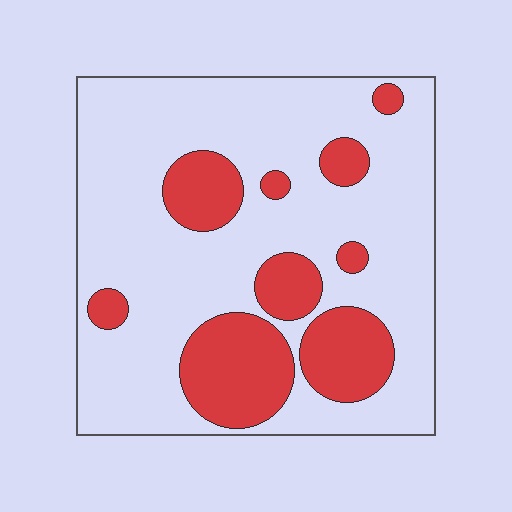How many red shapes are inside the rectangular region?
9.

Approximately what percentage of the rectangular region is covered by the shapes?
Approximately 25%.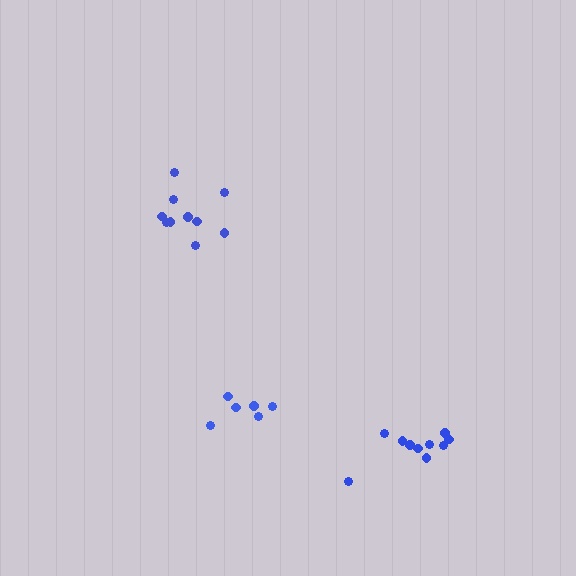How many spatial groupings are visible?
There are 3 spatial groupings.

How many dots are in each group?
Group 1: 10 dots, Group 2: 10 dots, Group 3: 6 dots (26 total).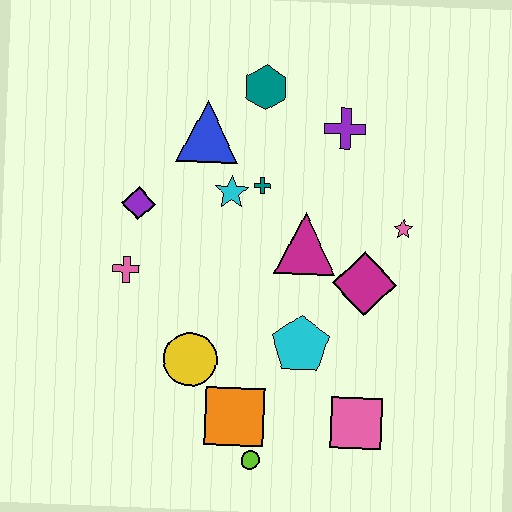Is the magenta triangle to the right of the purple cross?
No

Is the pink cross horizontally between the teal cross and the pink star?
No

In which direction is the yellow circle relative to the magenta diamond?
The yellow circle is to the left of the magenta diamond.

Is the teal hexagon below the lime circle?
No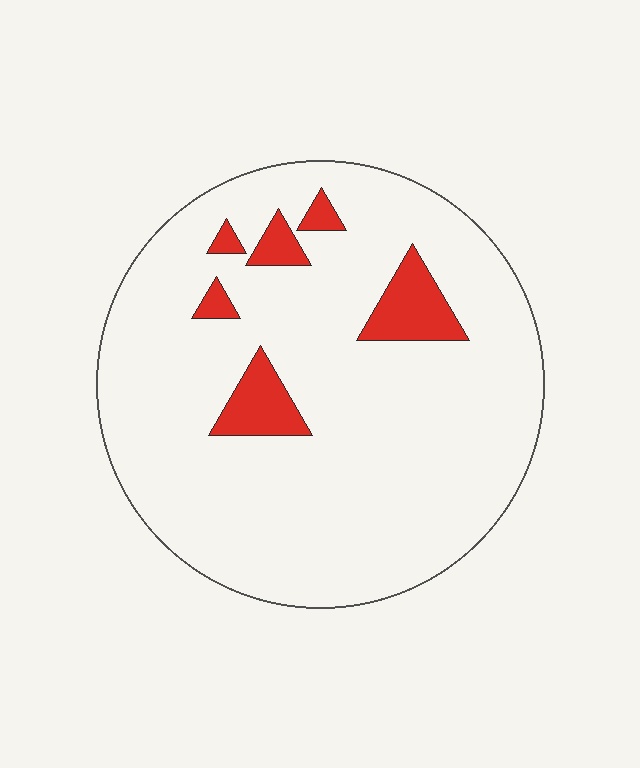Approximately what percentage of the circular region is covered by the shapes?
Approximately 10%.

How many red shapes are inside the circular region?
6.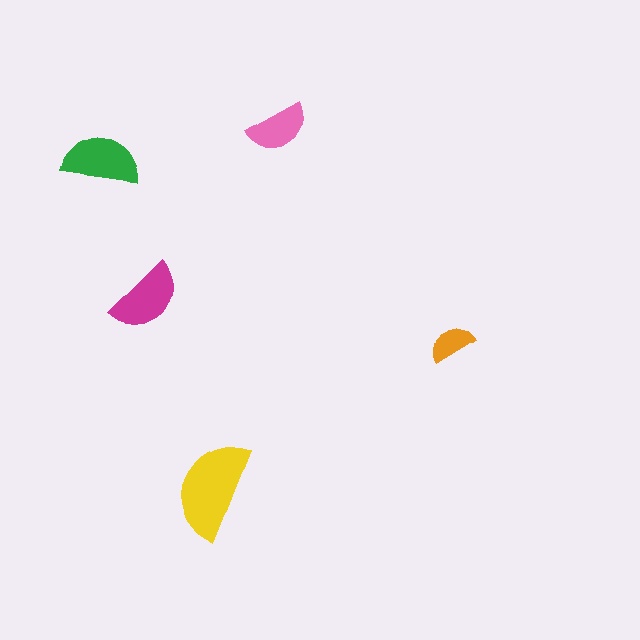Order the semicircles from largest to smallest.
the yellow one, the green one, the magenta one, the pink one, the orange one.